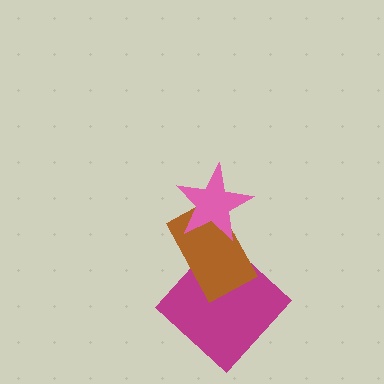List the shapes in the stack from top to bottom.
From top to bottom: the pink star, the brown rectangle, the magenta diamond.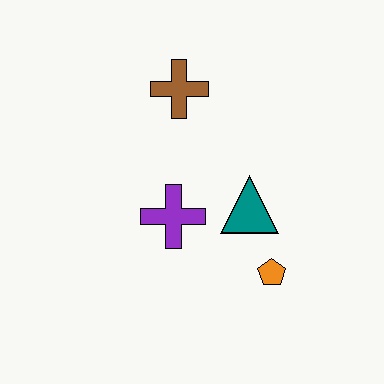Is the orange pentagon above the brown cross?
No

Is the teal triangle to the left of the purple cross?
No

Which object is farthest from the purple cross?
The brown cross is farthest from the purple cross.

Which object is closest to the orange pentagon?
The teal triangle is closest to the orange pentagon.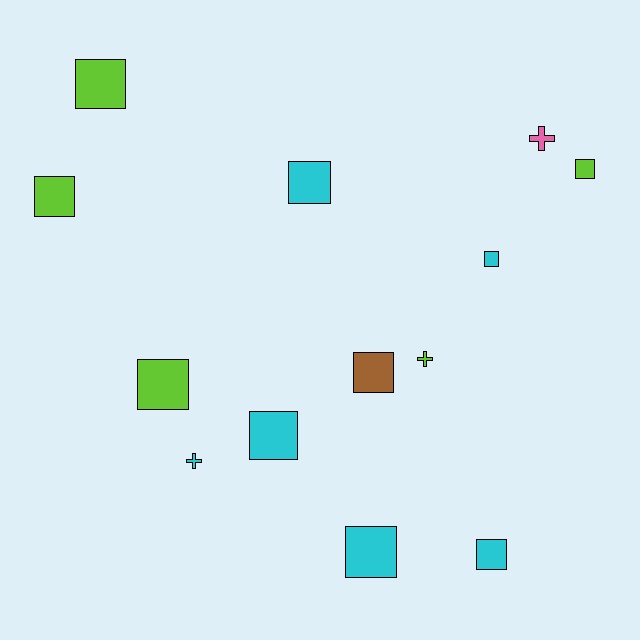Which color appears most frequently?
Cyan, with 6 objects.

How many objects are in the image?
There are 13 objects.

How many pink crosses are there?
There is 1 pink cross.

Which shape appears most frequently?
Square, with 10 objects.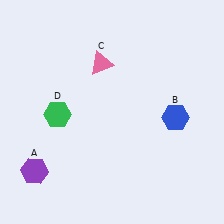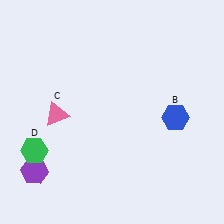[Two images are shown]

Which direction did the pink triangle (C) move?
The pink triangle (C) moved down.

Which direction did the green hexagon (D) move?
The green hexagon (D) moved down.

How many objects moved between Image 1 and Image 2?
2 objects moved between the two images.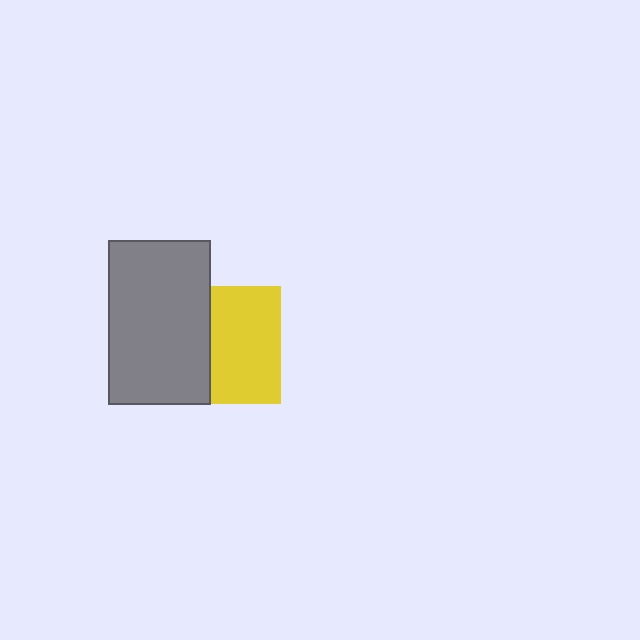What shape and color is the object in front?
The object in front is a gray rectangle.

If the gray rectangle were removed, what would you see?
You would see the complete yellow square.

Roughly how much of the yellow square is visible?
About half of it is visible (roughly 59%).